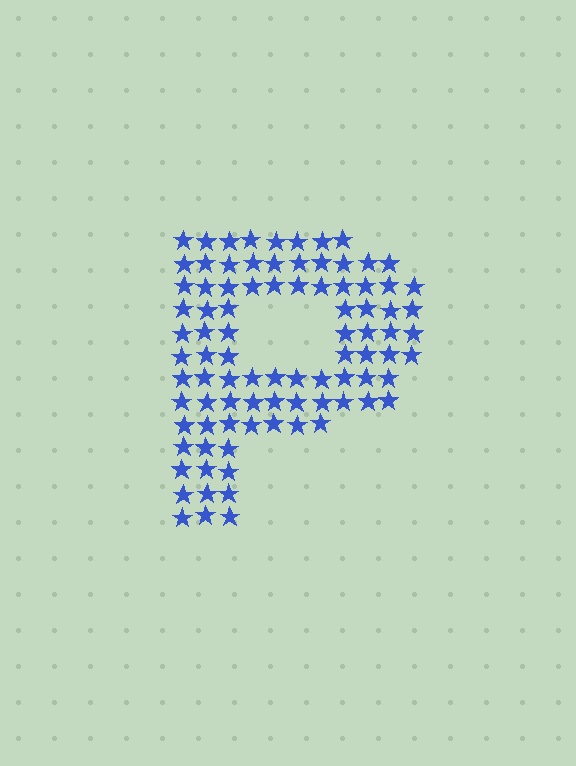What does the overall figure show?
The overall figure shows the letter P.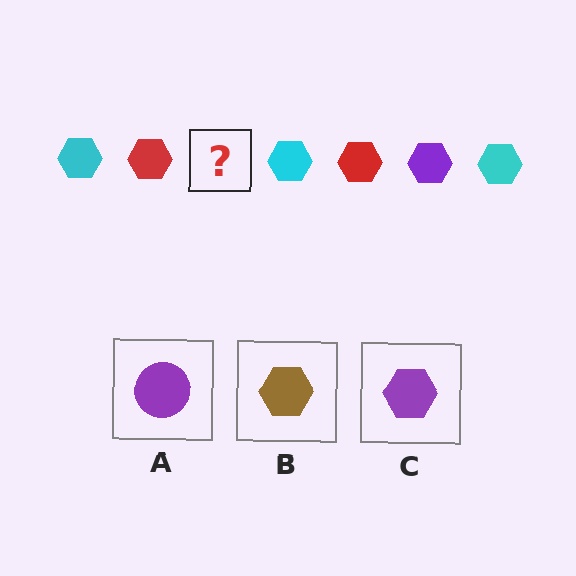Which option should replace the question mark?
Option C.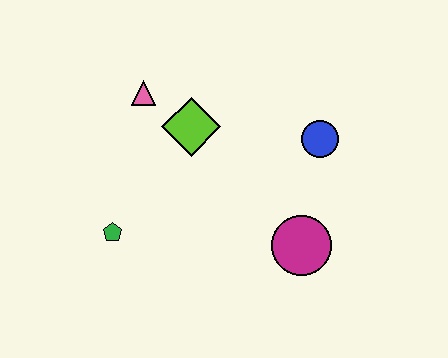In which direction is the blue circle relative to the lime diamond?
The blue circle is to the right of the lime diamond.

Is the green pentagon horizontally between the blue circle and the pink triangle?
No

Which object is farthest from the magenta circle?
The pink triangle is farthest from the magenta circle.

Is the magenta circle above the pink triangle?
No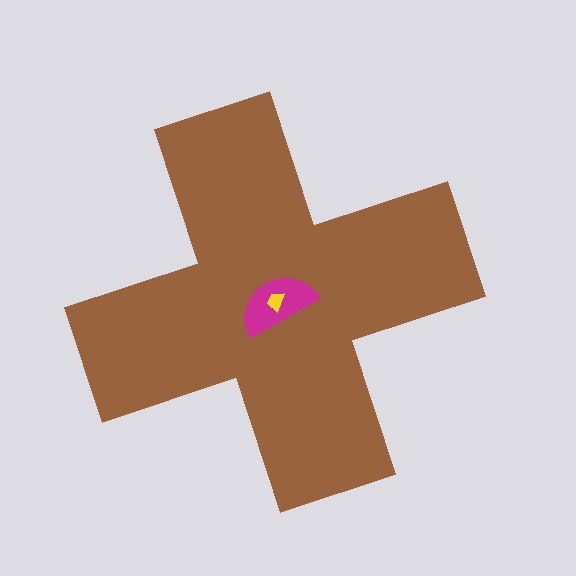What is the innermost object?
The yellow trapezoid.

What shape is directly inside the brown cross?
The magenta semicircle.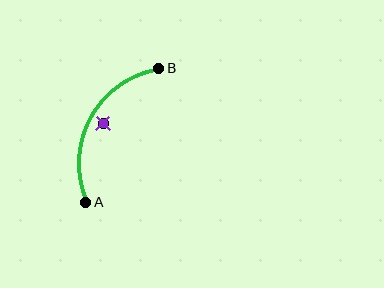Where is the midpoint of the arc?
The arc midpoint is the point on the curve farthest from the straight line joining A and B. It sits to the left of that line.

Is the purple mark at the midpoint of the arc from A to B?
No — the purple mark does not lie on the arc at all. It sits slightly inside the curve.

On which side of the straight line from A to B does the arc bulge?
The arc bulges to the left of the straight line connecting A and B.